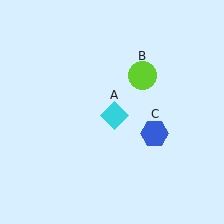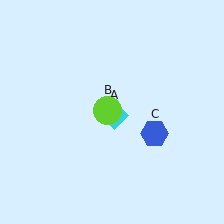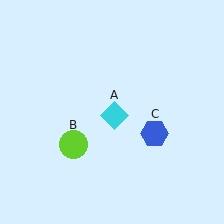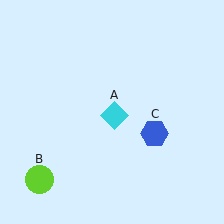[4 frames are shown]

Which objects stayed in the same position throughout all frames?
Cyan diamond (object A) and blue hexagon (object C) remained stationary.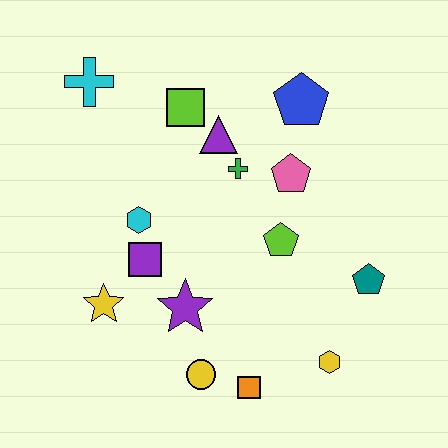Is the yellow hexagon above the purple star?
No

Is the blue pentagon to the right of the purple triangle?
Yes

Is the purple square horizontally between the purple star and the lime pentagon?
No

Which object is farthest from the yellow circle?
The cyan cross is farthest from the yellow circle.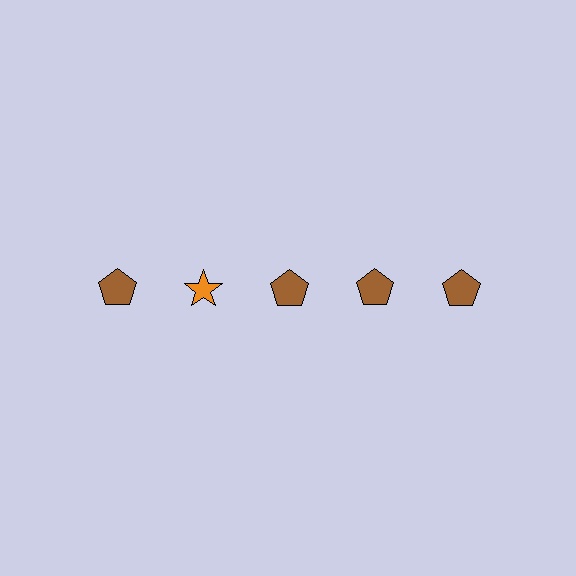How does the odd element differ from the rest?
It differs in both color (orange instead of brown) and shape (star instead of pentagon).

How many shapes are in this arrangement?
There are 5 shapes arranged in a grid pattern.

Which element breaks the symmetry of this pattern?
The orange star in the top row, second from left column breaks the symmetry. All other shapes are brown pentagons.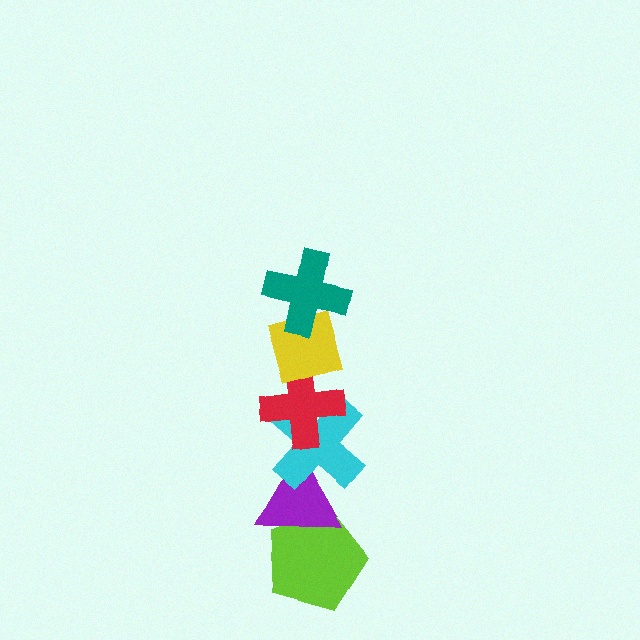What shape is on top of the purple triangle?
The cyan cross is on top of the purple triangle.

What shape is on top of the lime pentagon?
The purple triangle is on top of the lime pentagon.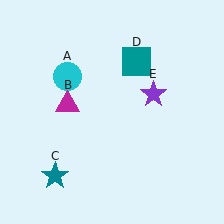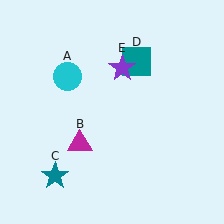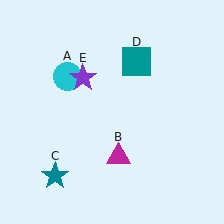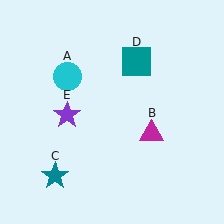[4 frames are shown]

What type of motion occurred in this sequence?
The magenta triangle (object B), purple star (object E) rotated counterclockwise around the center of the scene.